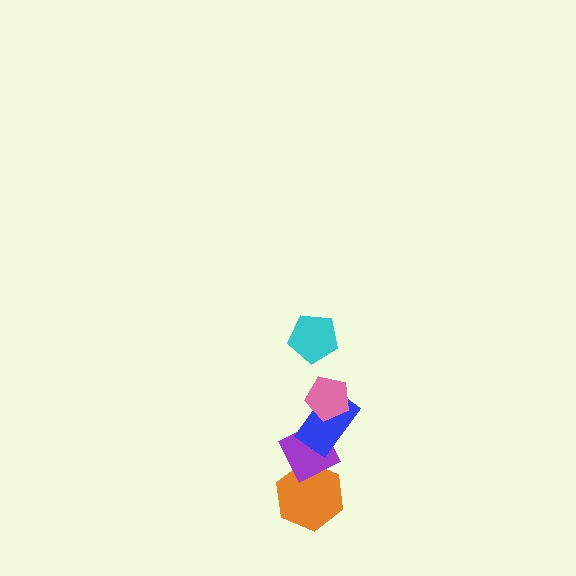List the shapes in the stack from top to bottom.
From top to bottom: the cyan pentagon, the pink pentagon, the blue rectangle, the purple diamond, the orange hexagon.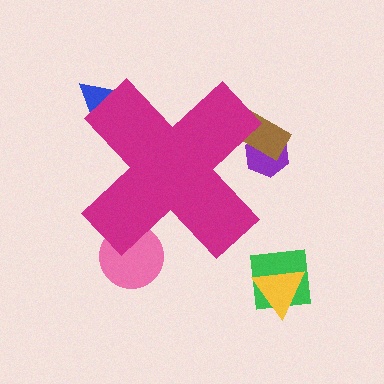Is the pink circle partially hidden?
Yes, the pink circle is partially hidden behind the magenta cross.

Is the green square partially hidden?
No, the green square is fully visible.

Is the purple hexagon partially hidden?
Yes, the purple hexagon is partially hidden behind the magenta cross.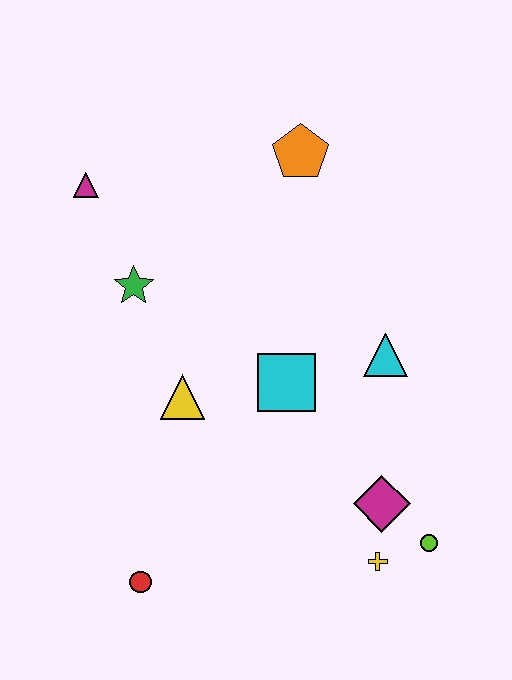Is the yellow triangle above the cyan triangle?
No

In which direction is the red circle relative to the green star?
The red circle is below the green star.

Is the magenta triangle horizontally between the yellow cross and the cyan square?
No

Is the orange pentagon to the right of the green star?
Yes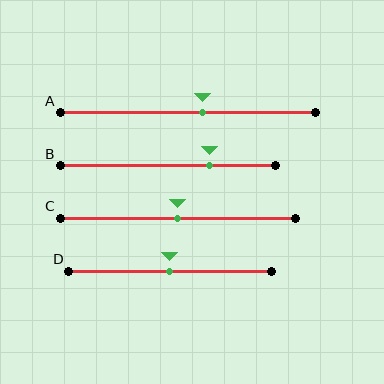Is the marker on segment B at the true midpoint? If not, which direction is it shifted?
No, the marker on segment B is shifted to the right by about 20% of the segment length.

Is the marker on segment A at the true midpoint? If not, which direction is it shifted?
No, the marker on segment A is shifted to the right by about 6% of the segment length.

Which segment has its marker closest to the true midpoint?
Segment C has its marker closest to the true midpoint.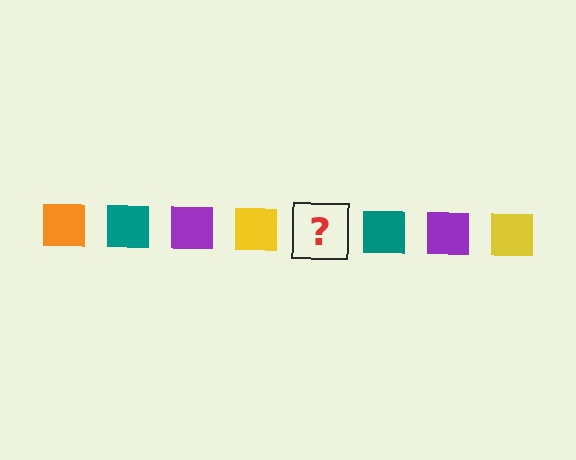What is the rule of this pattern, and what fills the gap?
The rule is that the pattern cycles through orange, teal, purple, yellow squares. The gap should be filled with an orange square.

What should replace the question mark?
The question mark should be replaced with an orange square.